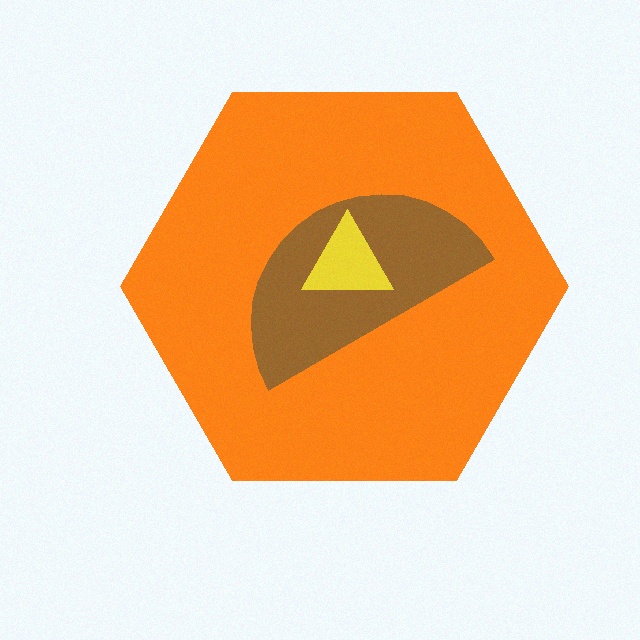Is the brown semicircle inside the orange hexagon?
Yes.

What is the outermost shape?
The orange hexagon.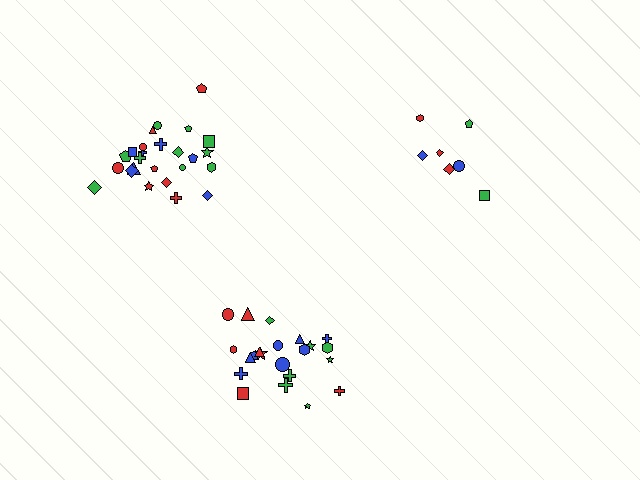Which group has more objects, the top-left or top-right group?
The top-left group.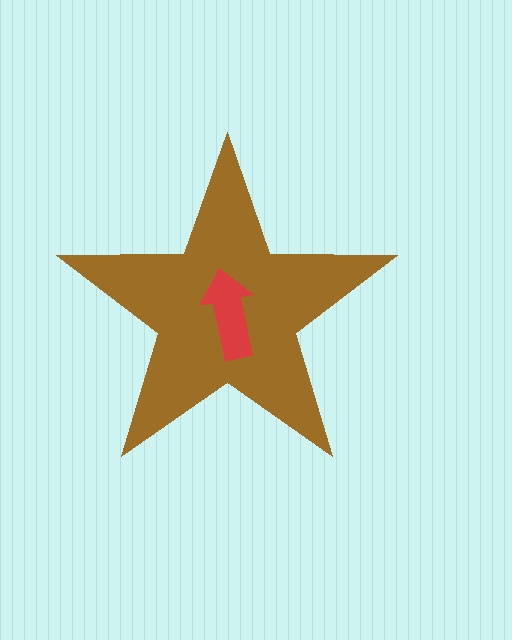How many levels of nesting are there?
2.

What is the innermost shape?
The red arrow.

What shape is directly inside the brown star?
The red arrow.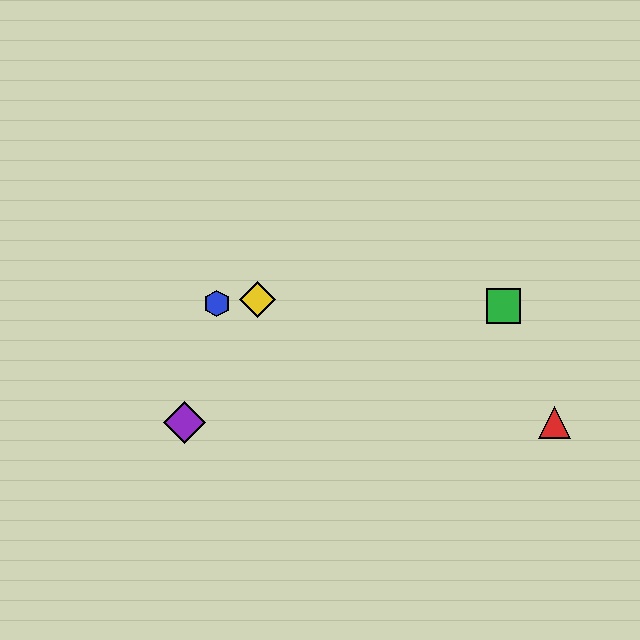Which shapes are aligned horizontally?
The red triangle, the purple diamond are aligned horizontally.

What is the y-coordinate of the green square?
The green square is at y≈306.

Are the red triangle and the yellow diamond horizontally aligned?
No, the red triangle is at y≈423 and the yellow diamond is at y≈300.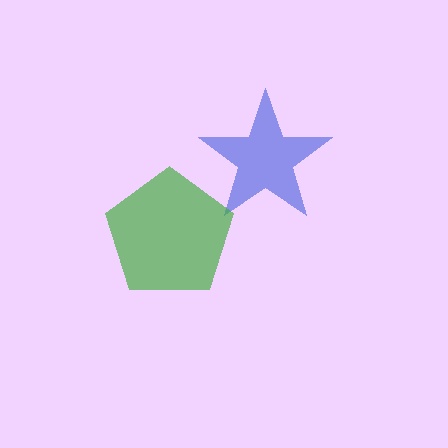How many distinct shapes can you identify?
There are 2 distinct shapes: a blue star, a green pentagon.